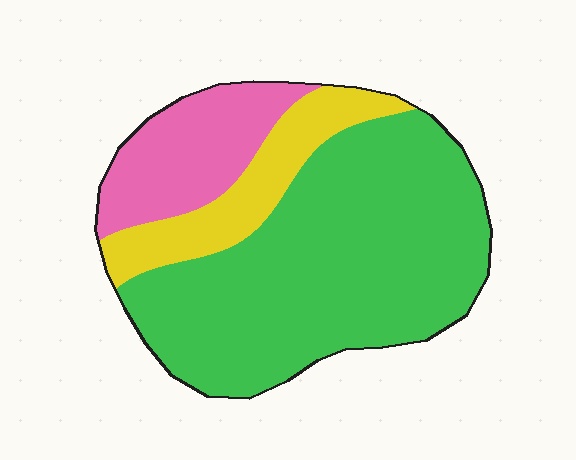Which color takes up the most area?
Green, at roughly 65%.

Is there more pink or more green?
Green.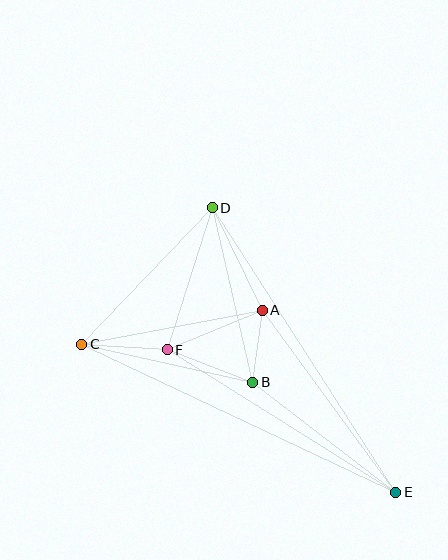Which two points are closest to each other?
Points A and B are closest to each other.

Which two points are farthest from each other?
Points C and E are farthest from each other.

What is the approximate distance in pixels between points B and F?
The distance between B and F is approximately 91 pixels.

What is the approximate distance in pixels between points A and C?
The distance between A and C is approximately 184 pixels.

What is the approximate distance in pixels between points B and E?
The distance between B and E is approximately 181 pixels.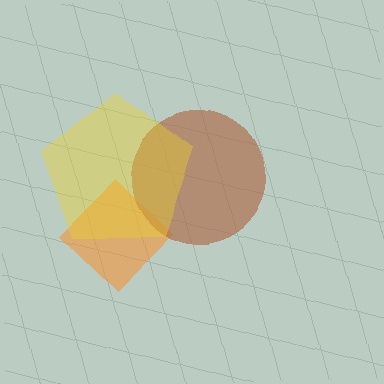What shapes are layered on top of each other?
The layered shapes are: an orange diamond, a brown circle, a yellow pentagon.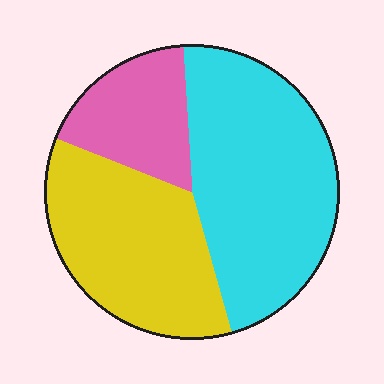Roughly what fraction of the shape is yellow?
Yellow covers roughly 35% of the shape.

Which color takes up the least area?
Pink, at roughly 20%.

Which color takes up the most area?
Cyan, at roughly 45%.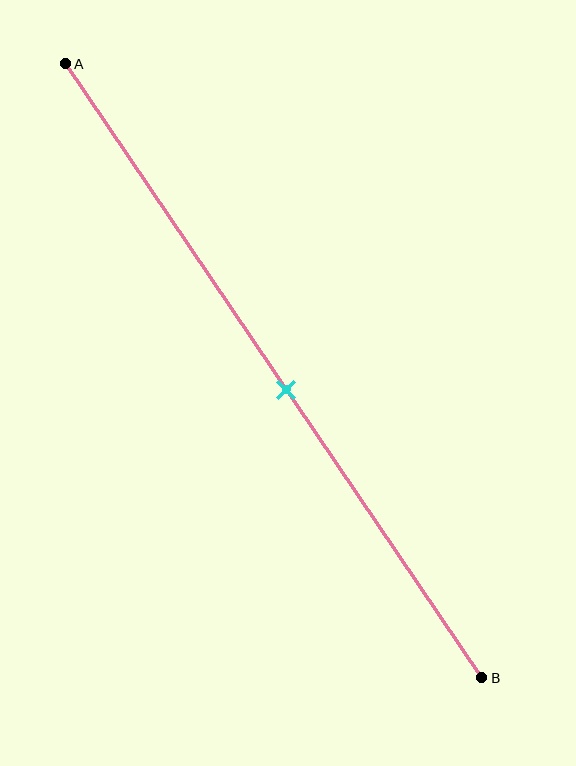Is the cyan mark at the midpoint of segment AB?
No, the mark is at about 55% from A, not at the 50% midpoint.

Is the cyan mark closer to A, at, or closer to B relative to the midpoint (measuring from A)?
The cyan mark is closer to point B than the midpoint of segment AB.